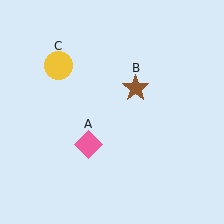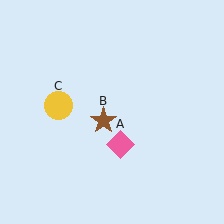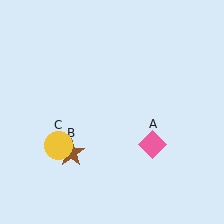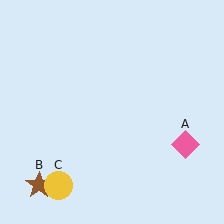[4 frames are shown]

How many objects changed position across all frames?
3 objects changed position: pink diamond (object A), brown star (object B), yellow circle (object C).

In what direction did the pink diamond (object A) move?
The pink diamond (object A) moved right.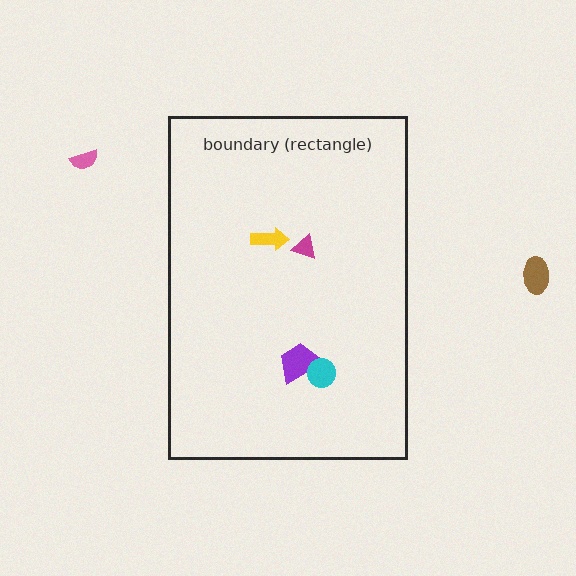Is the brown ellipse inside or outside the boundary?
Outside.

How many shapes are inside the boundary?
4 inside, 2 outside.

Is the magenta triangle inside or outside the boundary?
Inside.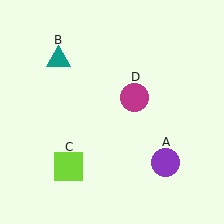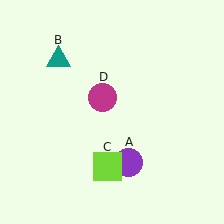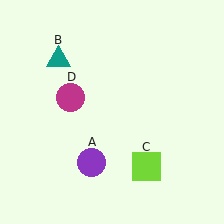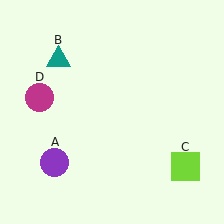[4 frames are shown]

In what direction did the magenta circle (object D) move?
The magenta circle (object D) moved left.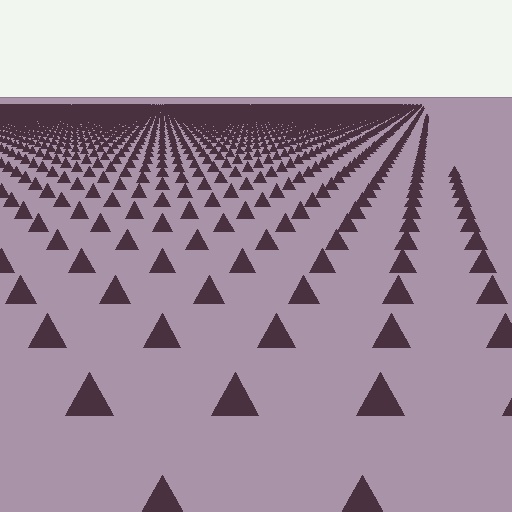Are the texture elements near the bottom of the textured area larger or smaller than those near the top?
Larger. Near the bottom, elements are closer to the viewer and appear at a bigger on-screen size.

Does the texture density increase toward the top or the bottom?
Density increases toward the top.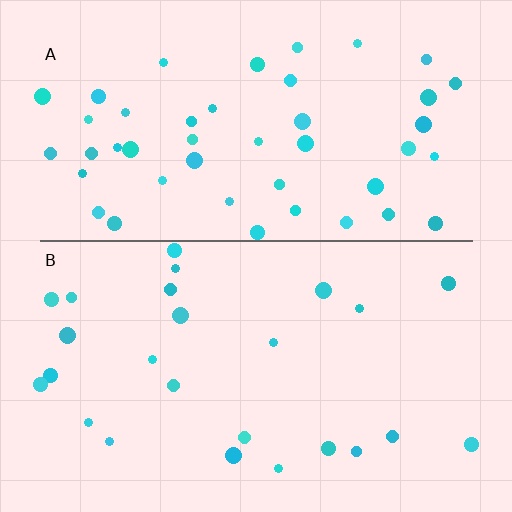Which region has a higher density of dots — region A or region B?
A (the top).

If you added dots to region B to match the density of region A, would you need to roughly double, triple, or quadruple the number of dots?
Approximately double.